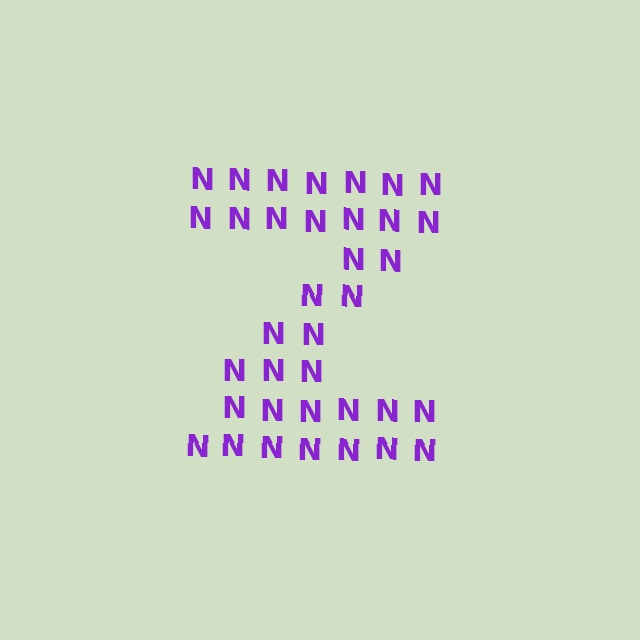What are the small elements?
The small elements are letter N's.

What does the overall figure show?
The overall figure shows the letter Z.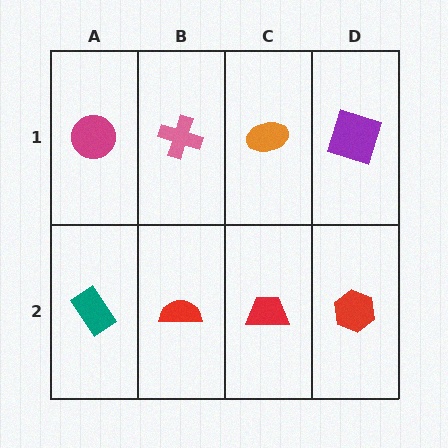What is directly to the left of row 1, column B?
A magenta circle.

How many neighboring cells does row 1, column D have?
2.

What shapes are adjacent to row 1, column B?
A red semicircle (row 2, column B), a magenta circle (row 1, column A), an orange ellipse (row 1, column C).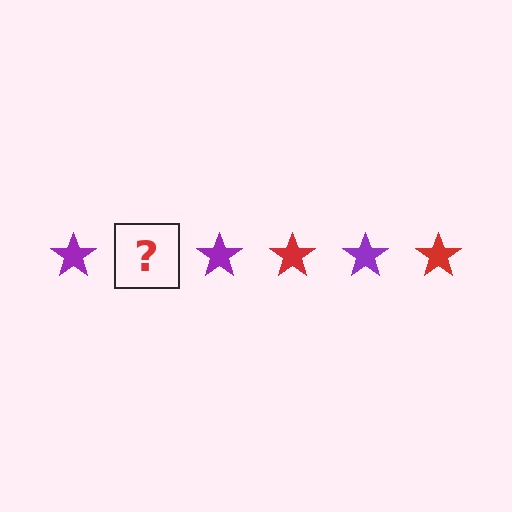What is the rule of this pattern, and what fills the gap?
The rule is that the pattern cycles through purple, red stars. The gap should be filled with a red star.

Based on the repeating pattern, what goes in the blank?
The blank should be a red star.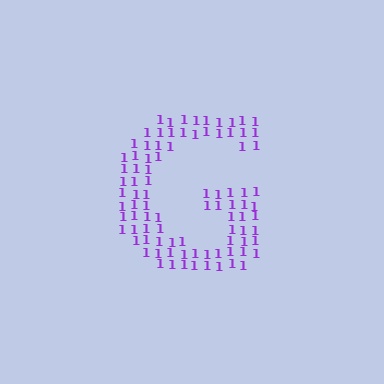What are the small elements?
The small elements are digit 1's.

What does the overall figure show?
The overall figure shows the letter G.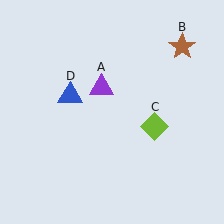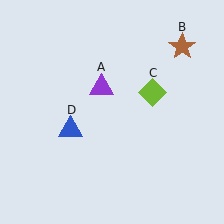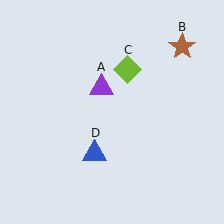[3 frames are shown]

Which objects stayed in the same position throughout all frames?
Purple triangle (object A) and brown star (object B) remained stationary.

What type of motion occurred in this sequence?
The lime diamond (object C), blue triangle (object D) rotated counterclockwise around the center of the scene.